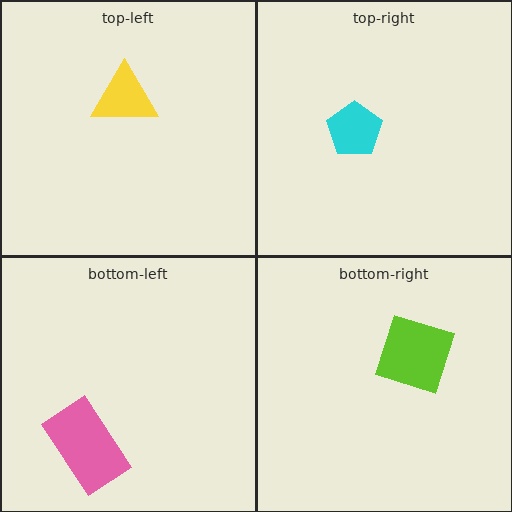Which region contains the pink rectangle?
The bottom-left region.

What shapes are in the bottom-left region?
The pink rectangle.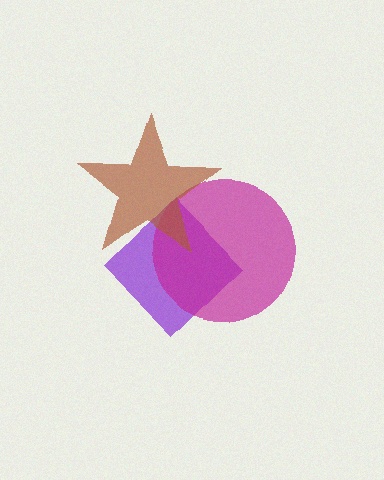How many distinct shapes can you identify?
There are 3 distinct shapes: a purple diamond, a magenta circle, a brown star.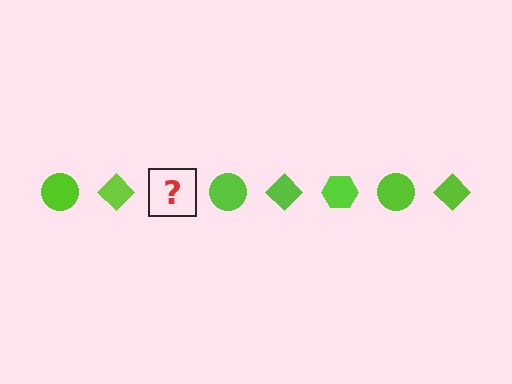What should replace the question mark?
The question mark should be replaced with a lime hexagon.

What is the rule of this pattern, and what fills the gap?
The rule is that the pattern cycles through circle, diamond, hexagon shapes in lime. The gap should be filled with a lime hexagon.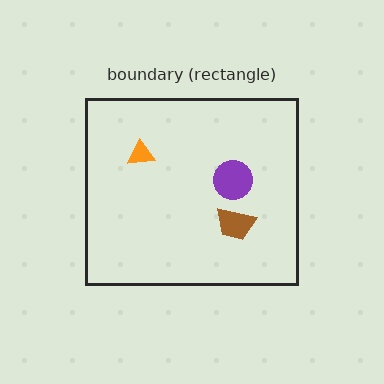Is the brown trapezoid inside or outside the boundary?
Inside.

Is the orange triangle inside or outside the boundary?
Inside.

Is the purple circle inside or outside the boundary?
Inside.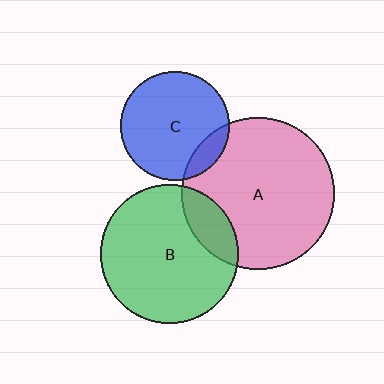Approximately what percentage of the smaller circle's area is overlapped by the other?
Approximately 15%.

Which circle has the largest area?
Circle A (pink).